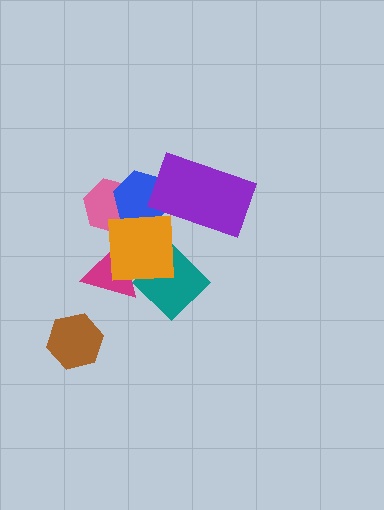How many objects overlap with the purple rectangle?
2 objects overlap with the purple rectangle.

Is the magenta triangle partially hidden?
Yes, it is partially covered by another shape.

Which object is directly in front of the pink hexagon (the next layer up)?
The blue hexagon is directly in front of the pink hexagon.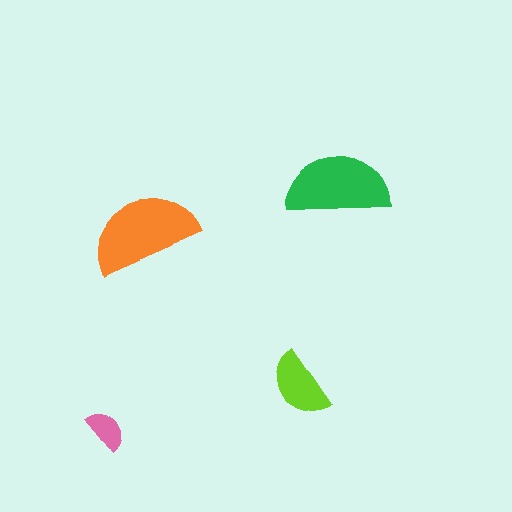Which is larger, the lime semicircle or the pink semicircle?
The lime one.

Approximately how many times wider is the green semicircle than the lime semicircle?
About 1.5 times wider.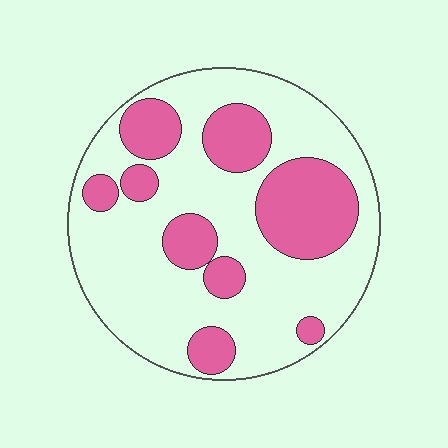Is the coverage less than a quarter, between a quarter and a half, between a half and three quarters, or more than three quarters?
Between a quarter and a half.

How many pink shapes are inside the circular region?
9.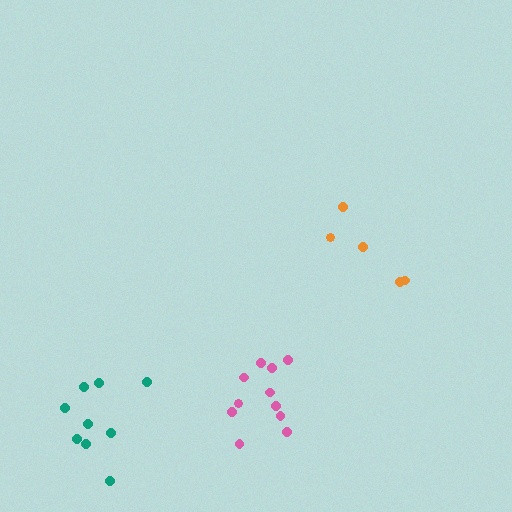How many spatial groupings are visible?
There are 3 spatial groupings.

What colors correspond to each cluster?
The clusters are colored: orange, pink, teal.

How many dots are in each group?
Group 1: 5 dots, Group 2: 11 dots, Group 3: 9 dots (25 total).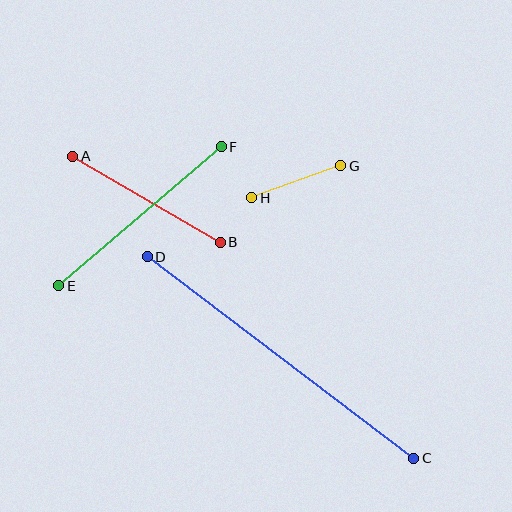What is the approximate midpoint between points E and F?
The midpoint is at approximately (140, 216) pixels.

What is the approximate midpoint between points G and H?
The midpoint is at approximately (296, 182) pixels.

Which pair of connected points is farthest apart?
Points C and D are farthest apart.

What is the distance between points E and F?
The distance is approximately 214 pixels.